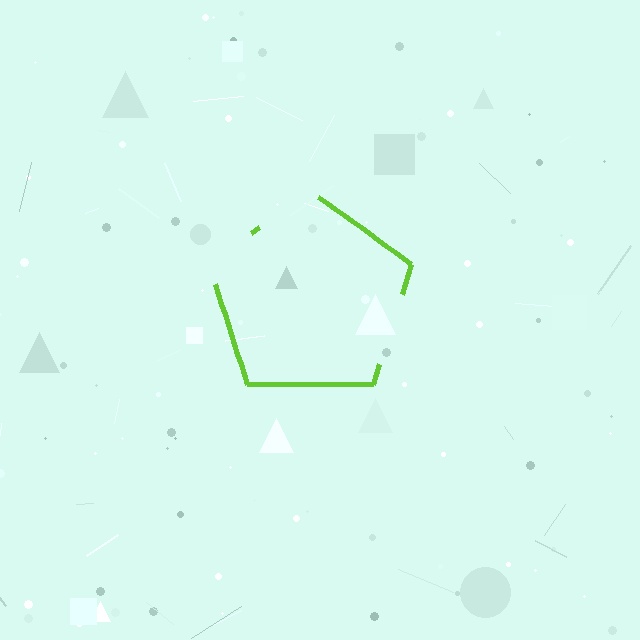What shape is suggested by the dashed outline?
The dashed outline suggests a pentagon.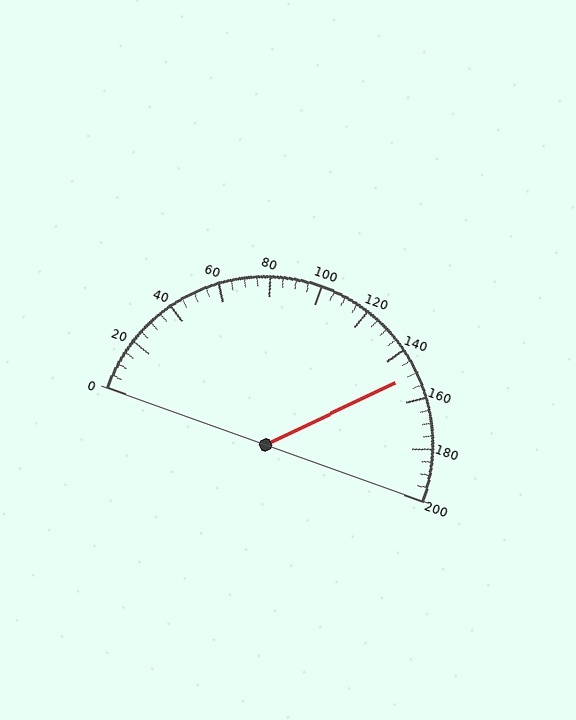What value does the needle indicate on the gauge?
The needle indicates approximately 150.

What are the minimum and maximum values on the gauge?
The gauge ranges from 0 to 200.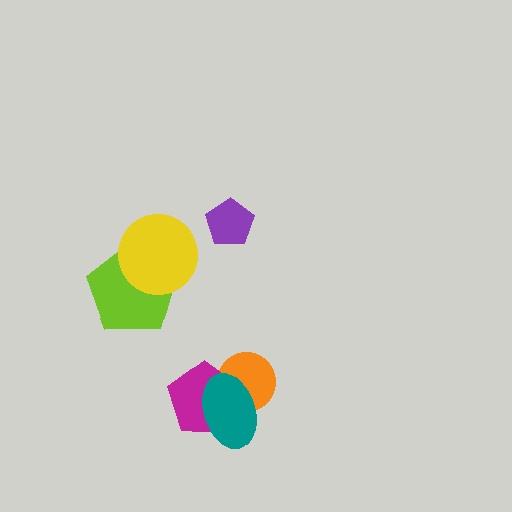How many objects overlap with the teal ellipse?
2 objects overlap with the teal ellipse.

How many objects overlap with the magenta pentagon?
2 objects overlap with the magenta pentagon.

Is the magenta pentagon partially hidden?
Yes, it is partially covered by another shape.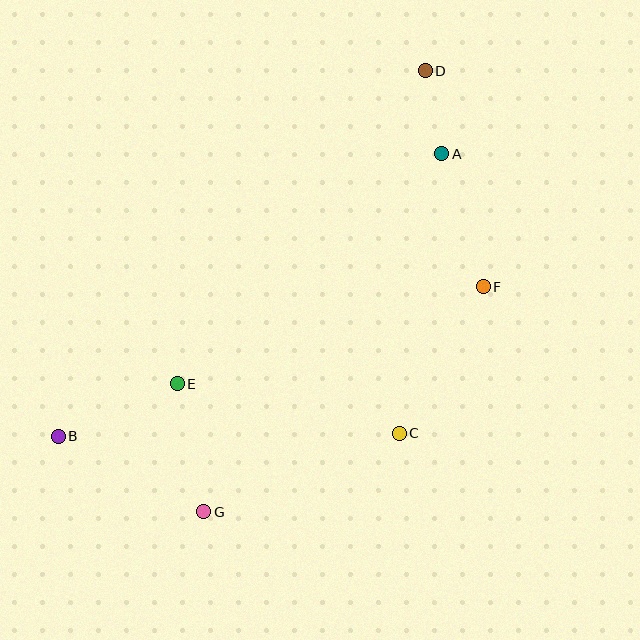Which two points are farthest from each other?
Points B and D are farthest from each other.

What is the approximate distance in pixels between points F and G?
The distance between F and G is approximately 359 pixels.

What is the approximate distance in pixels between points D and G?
The distance between D and G is approximately 494 pixels.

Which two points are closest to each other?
Points A and D are closest to each other.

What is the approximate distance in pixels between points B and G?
The distance between B and G is approximately 164 pixels.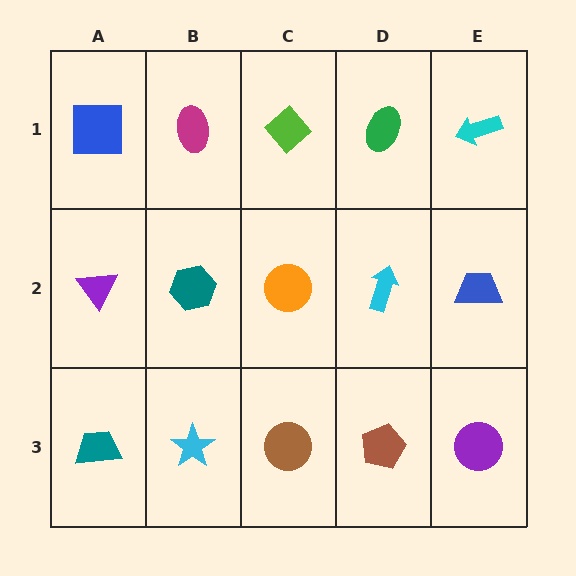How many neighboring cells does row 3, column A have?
2.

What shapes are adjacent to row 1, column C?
An orange circle (row 2, column C), a magenta ellipse (row 1, column B), a green ellipse (row 1, column D).